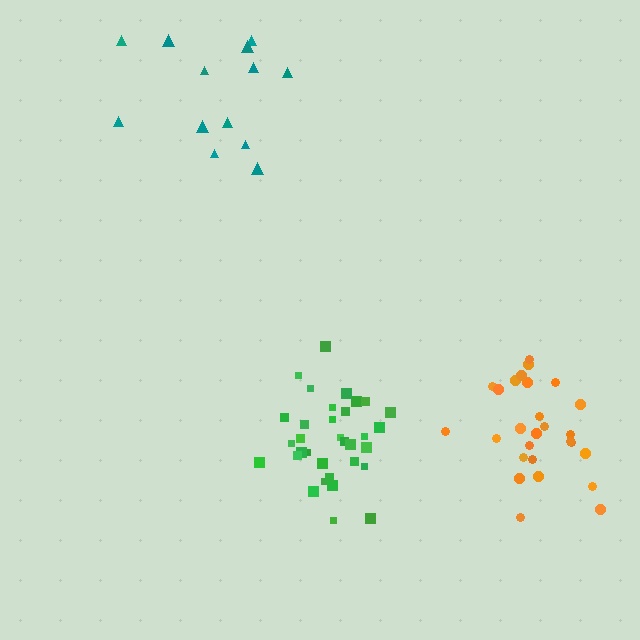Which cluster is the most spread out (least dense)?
Teal.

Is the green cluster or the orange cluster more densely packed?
Green.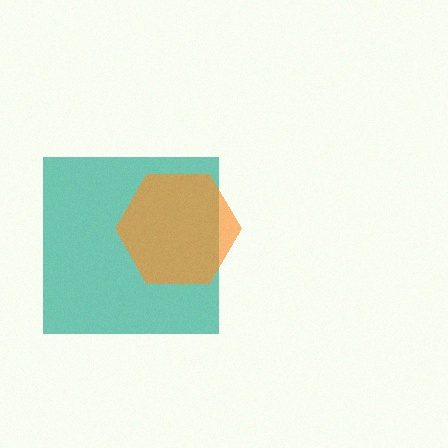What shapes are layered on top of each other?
The layered shapes are: a teal square, an orange hexagon.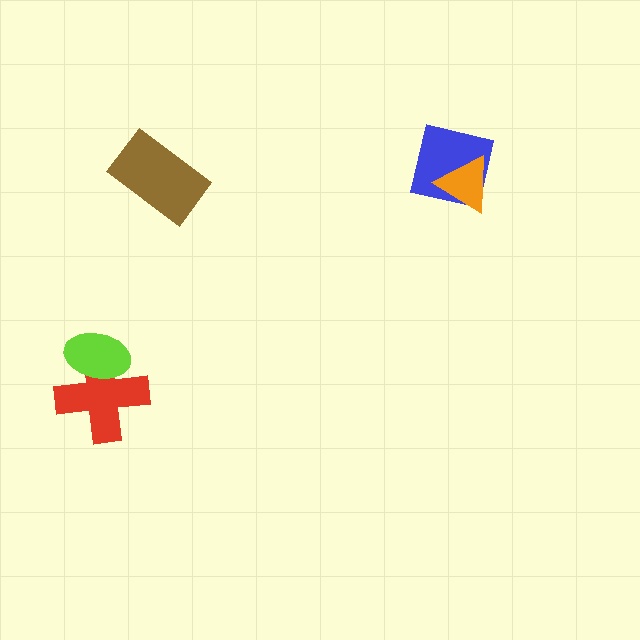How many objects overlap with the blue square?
1 object overlaps with the blue square.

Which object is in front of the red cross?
The lime ellipse is in front of the red cross.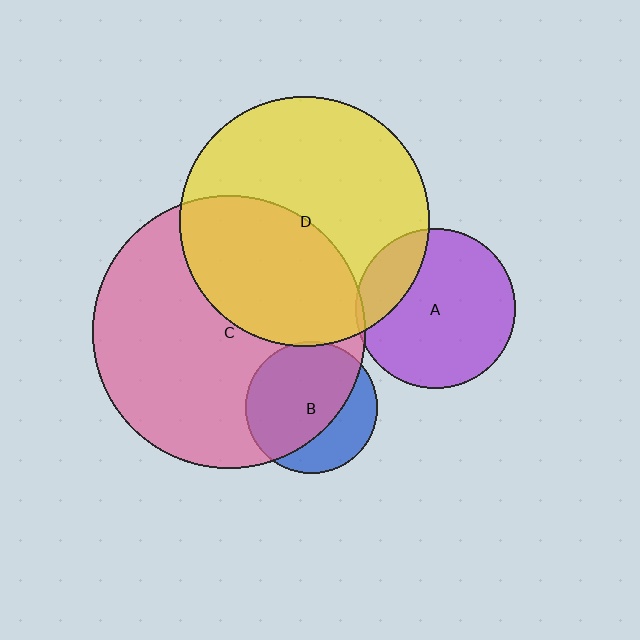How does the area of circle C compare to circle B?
Approximately 4.3 times.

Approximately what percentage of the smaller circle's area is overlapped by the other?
Approximately 20%.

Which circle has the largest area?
Circle C (pink).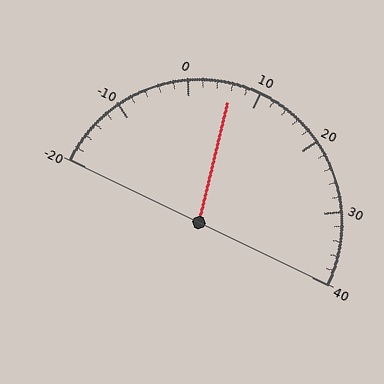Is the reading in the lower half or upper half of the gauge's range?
The reading is in the lower half of the range (-20 to 40).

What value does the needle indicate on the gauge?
The needle indicates approximately 6.